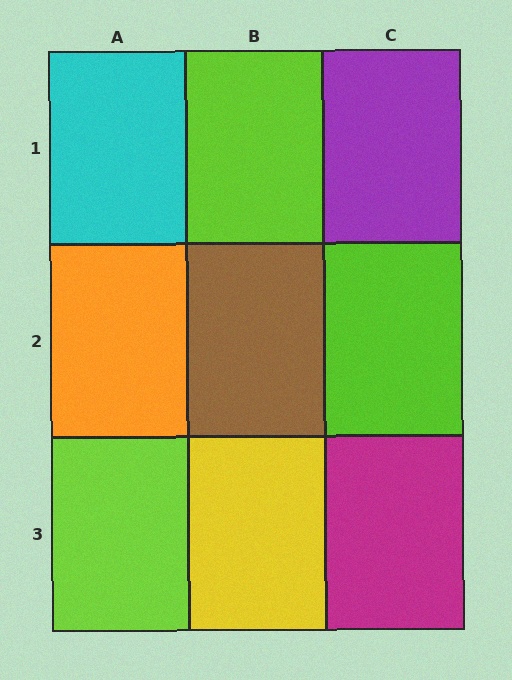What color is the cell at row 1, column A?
Cyan.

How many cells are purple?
1 cell is purple.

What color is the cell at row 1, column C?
Purple.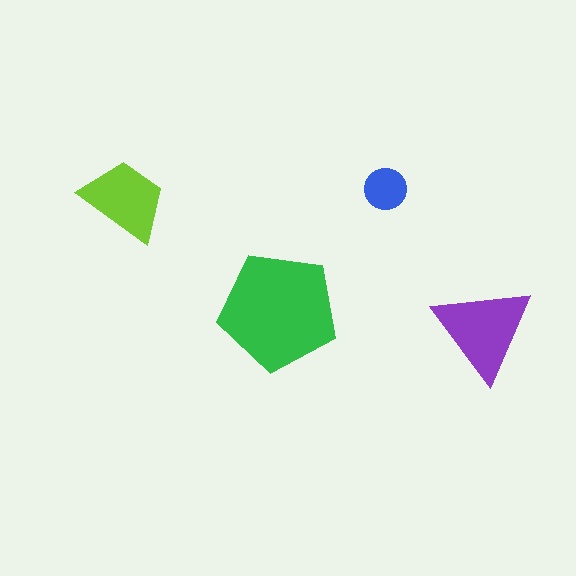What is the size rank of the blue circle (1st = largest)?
4th.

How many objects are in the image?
There are 4 objects in the image.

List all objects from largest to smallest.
The green pentagon, the purple triangle, the lime trapezoid, the blue circle.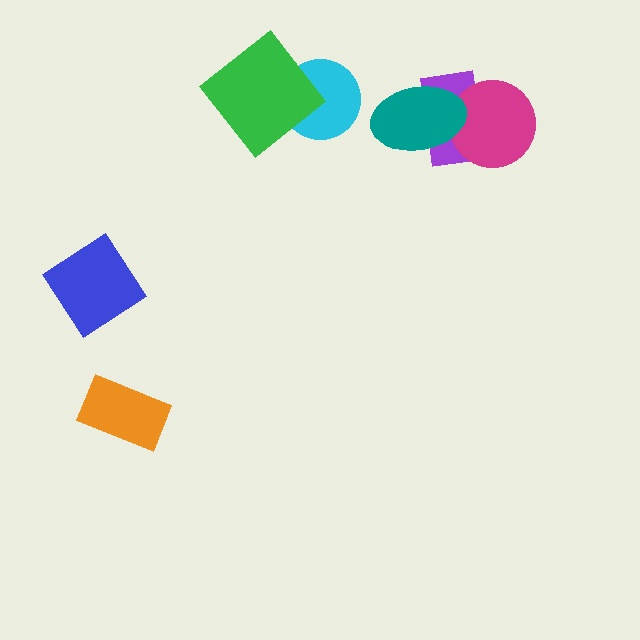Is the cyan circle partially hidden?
Yes, it is partially covered by another shape.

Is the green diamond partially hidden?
No, no other shape covers it.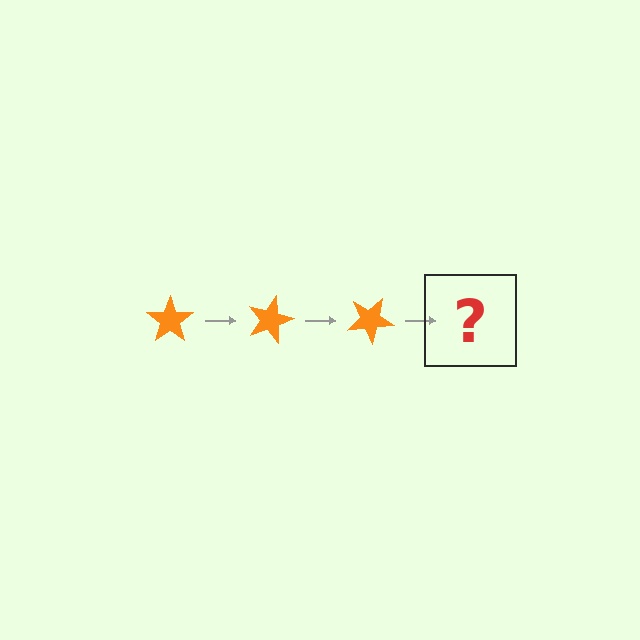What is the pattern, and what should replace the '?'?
The pattern is that the star rotates 15 degrees each step. The '?' should be an orange star rotated 45 degrees.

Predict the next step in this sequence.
The next step is an orange star rotated 45 degrees.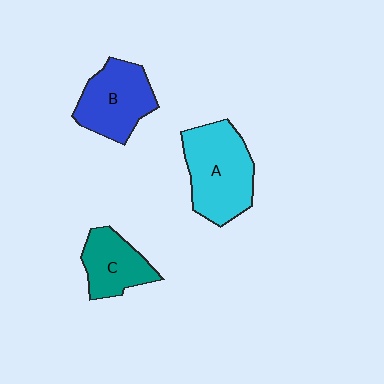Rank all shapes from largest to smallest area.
From largest to smallest: A (cyan), B (blue), C (teal).